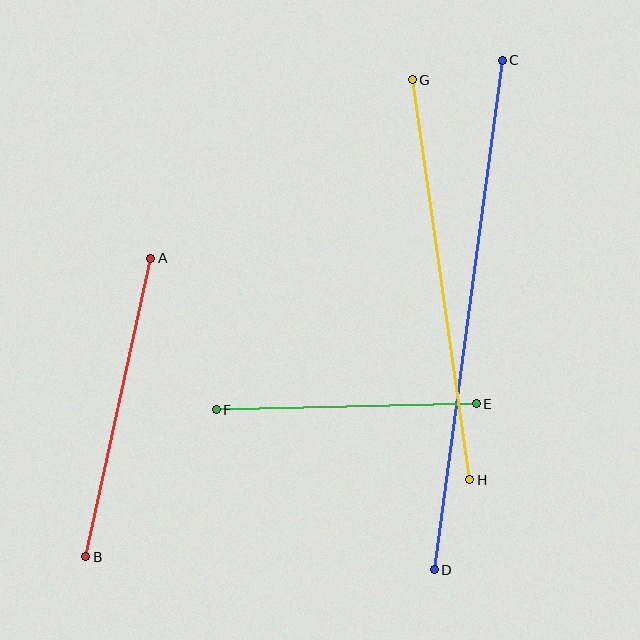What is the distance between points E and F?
The distance is approximately 260 pixels.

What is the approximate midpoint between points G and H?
The midpoint is at approximately (441, 280) pixels.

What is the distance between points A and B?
The distance is approximately 306 pixels.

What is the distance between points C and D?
The distance is approximately 514 pixels.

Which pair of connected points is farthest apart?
Points C and D are farthest apart.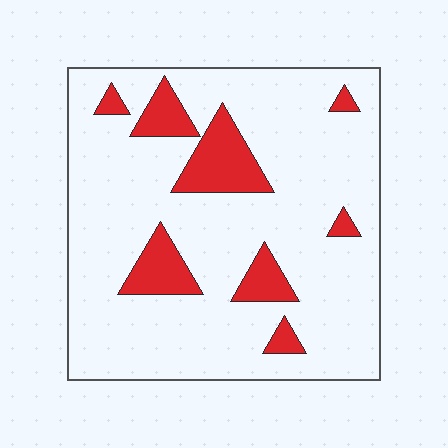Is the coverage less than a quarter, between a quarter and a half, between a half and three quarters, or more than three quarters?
Less than a quarter.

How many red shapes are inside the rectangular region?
8.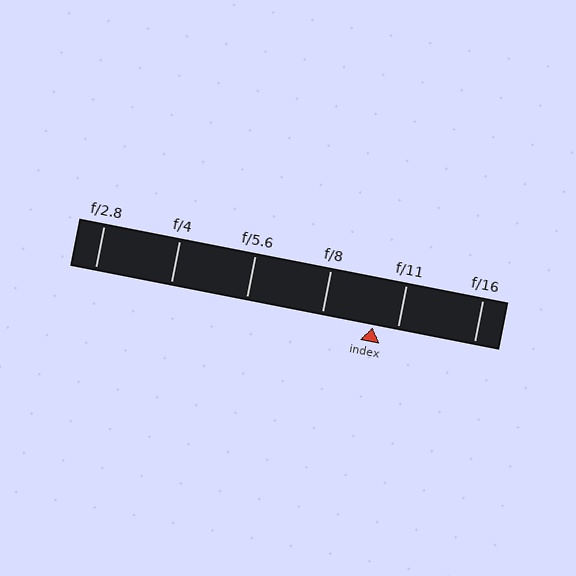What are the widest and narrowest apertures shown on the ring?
The widest aperture shown is f/2.8 and the narrowest is f/16.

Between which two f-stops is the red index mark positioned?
The index mark is between f/8 and f/11.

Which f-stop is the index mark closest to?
The index mark is closest to f/11.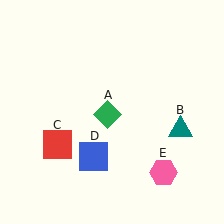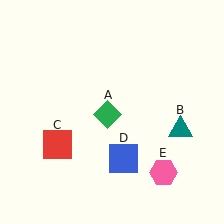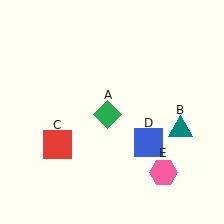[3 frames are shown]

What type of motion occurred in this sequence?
The blue square (object D) rotated counterclockwise around the center of the scene.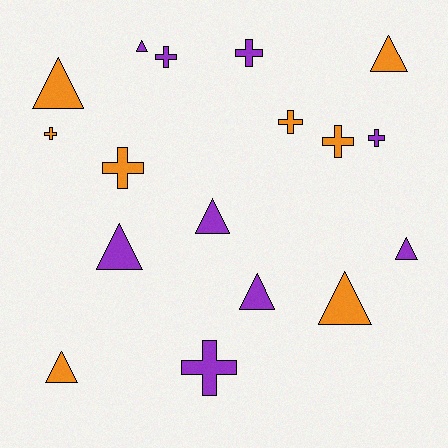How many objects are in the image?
There are 17 objects.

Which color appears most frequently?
Purple, with 9 objects.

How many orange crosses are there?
There are 4 orange crosses.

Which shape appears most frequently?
Triangle, with 9 objects.